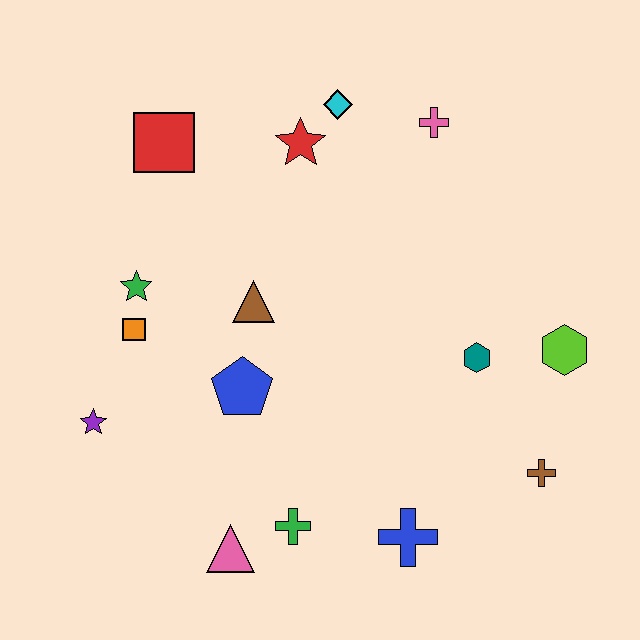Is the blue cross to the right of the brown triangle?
Yes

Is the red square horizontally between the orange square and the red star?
Yes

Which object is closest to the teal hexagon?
The lime hexagon is closest to the teal hexagon.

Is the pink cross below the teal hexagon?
No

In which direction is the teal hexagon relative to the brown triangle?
The teal hexagon is to the right of the brown triangle.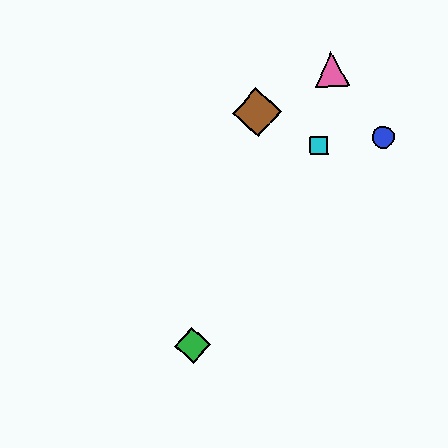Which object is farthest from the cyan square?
The green diamond is farthest from the cyan square.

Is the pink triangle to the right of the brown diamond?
Yes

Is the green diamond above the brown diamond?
No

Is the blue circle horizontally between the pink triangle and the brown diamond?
No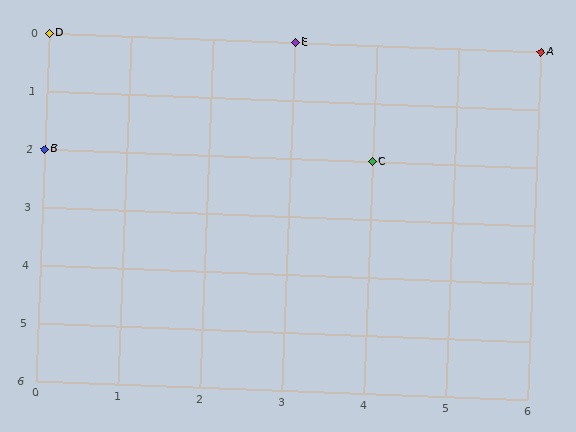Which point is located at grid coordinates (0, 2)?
Point B is at (0, 2).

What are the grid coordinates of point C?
Point C is at grid coordinates (4, 2).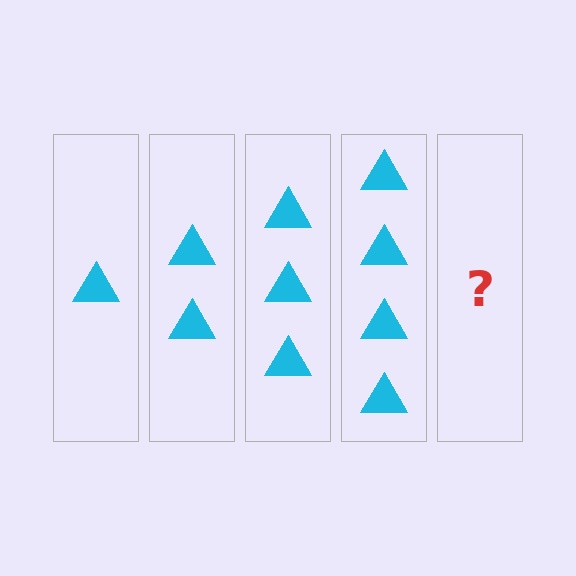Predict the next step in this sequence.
The next step is 5 triangles.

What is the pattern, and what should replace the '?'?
The pattern is that each step adds one more triangle. The '?' should be 5 triangles.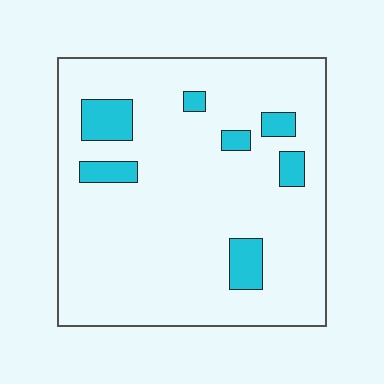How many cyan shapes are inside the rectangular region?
7.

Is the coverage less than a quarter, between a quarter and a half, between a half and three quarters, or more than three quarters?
Less than a quarter.